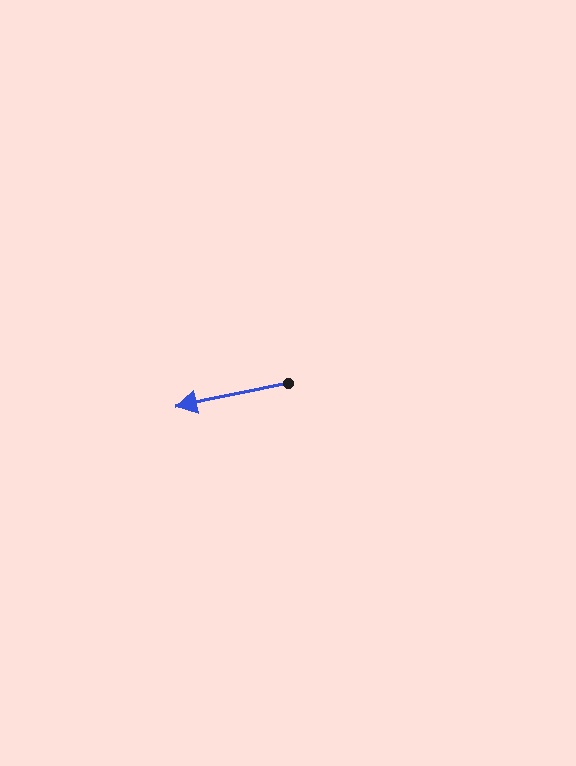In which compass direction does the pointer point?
West.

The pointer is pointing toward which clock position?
Roughly 9 o'clock.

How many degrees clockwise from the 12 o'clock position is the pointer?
Approximately 258 degrees.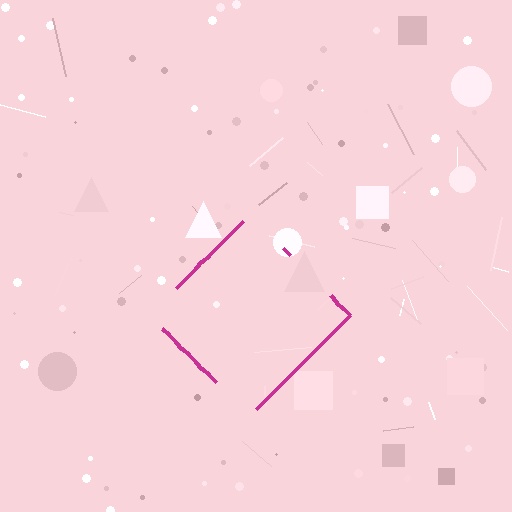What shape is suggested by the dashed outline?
The dashed outline suggests a diamond.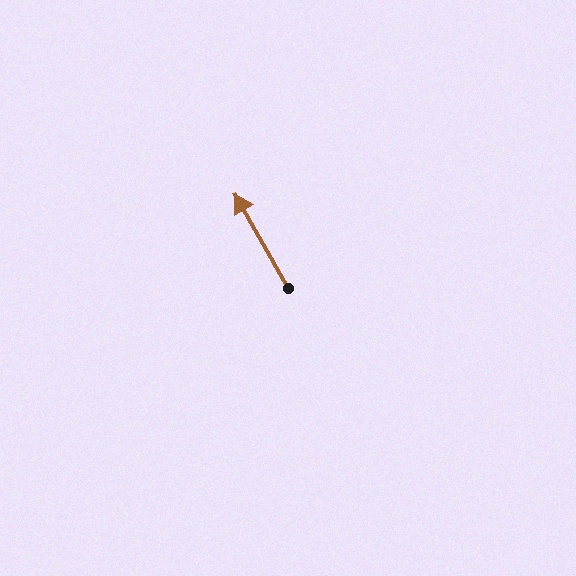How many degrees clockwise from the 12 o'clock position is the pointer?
Approximately 330 degrees.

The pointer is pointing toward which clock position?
Roughly 11 o'clock.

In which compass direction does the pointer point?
Northwest.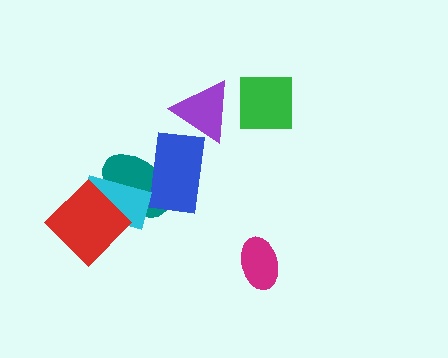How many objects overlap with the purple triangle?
0 objects overlap with the purple triangle.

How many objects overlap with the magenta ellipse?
0 objects overlap with the magenta ellipse.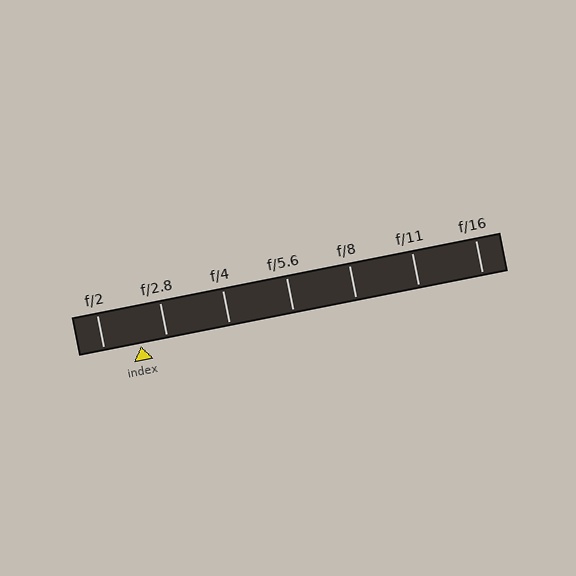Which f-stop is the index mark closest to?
The index mark is closest to f/2.8.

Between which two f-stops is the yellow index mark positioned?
The index mark is between f/2 and f/2.8.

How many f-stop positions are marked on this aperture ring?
There are 7 f-stop positions marked.